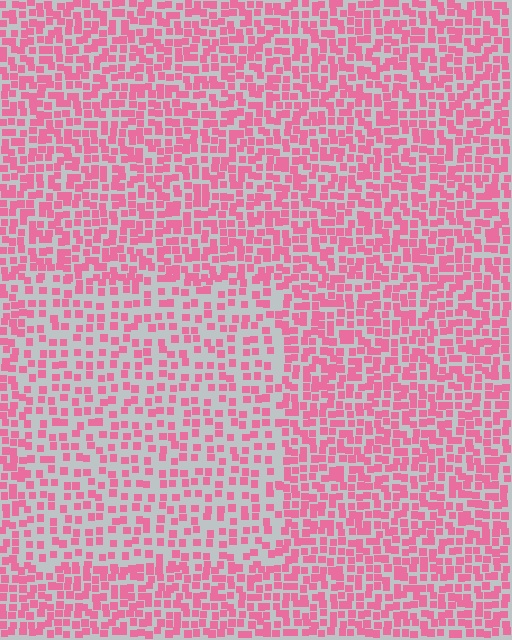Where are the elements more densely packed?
The elements are more densely packed outside the rectangle boundary.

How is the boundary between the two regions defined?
The boundary is defined by a change in element density (approximately 1.7x ratio). All elements are the same color, size, and shape.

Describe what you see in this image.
The image contains small pink elements arranged at two different densities. A rectangle-shaped region is visible where the elements are less densely packed than the surrounding area.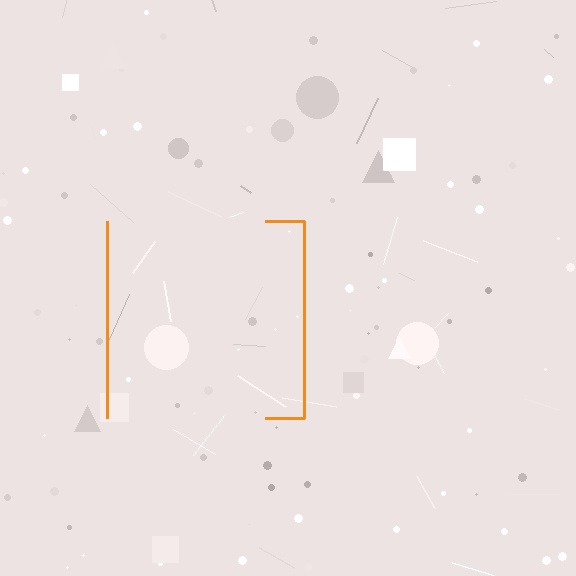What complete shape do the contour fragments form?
The contour fragments form a square.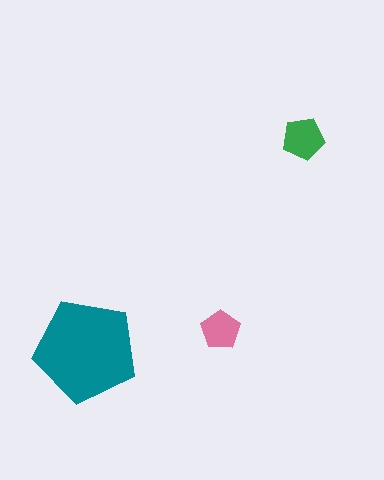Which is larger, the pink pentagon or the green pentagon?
The green one.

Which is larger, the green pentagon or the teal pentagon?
The teal one.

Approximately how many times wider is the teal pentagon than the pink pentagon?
About 2.5 times wider.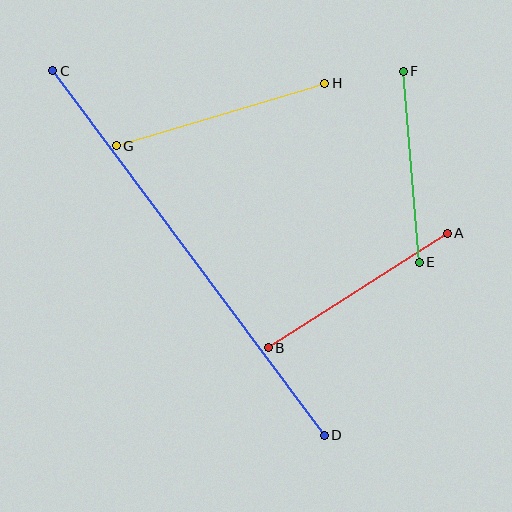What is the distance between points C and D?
The distance is approximately 454 pixels.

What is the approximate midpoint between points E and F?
The midpoint is at approximately (411, 167) pixels.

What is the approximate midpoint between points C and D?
The midpoint is at approximately (188, 253) pixels.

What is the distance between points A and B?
The distance is approximately 212 pixels.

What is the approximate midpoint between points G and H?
The midpoint is at approximately (221, 114) pixels.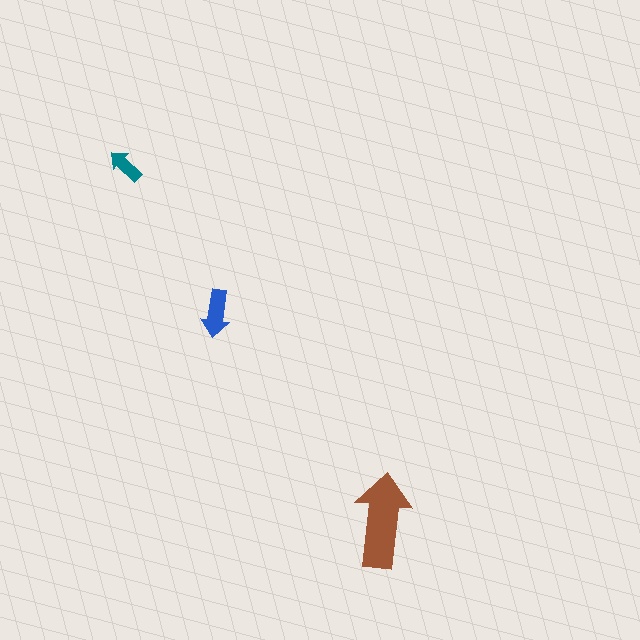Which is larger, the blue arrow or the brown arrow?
The brown one.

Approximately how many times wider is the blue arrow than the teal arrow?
About 1.5 times wider.